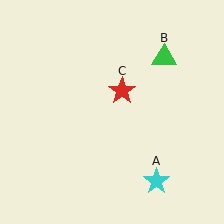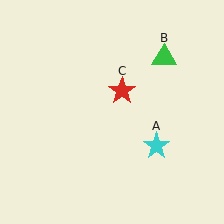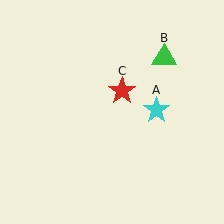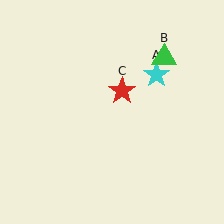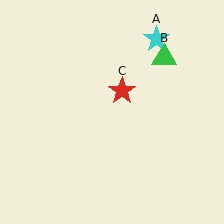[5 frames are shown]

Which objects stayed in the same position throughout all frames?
Green triangle (object B) and red star (object C) remained stationary.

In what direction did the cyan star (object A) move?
The cyan star (object A) moved up.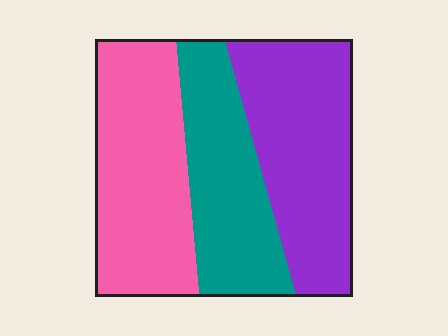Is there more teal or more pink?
Pink.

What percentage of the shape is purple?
Purple takes up between a quarter and a half of the shape.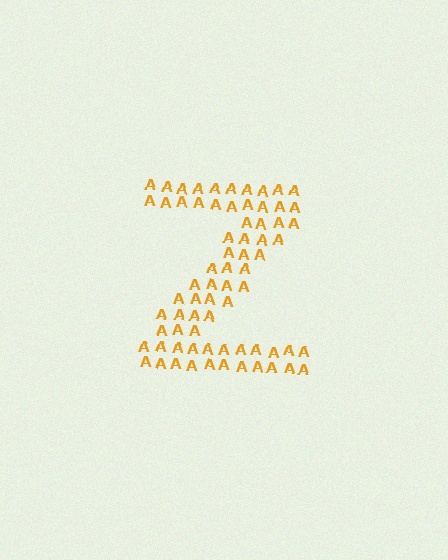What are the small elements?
The small elements are letter A's.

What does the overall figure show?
The overall figure shows the letter Z.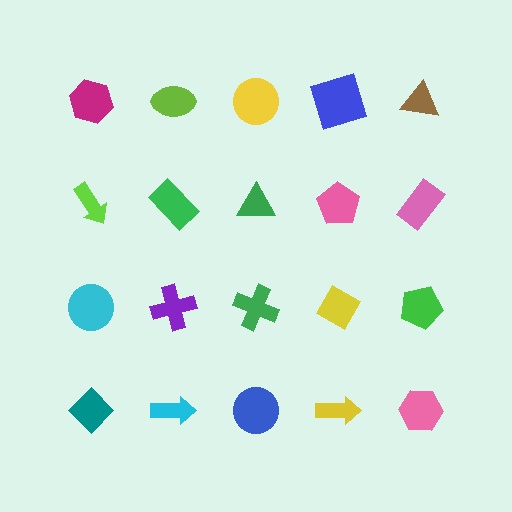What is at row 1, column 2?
A lime ellipse.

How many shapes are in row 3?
5 shapes.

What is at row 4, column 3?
A blue circle.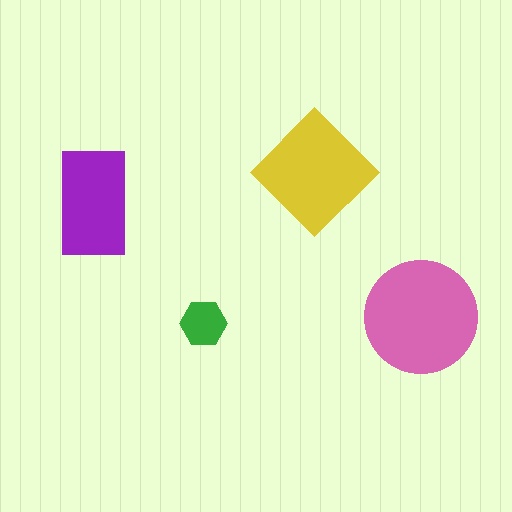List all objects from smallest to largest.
The green hexagon, the purple rectangle, the yellow diamond, the pink circle.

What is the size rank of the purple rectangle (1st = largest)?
3rd.